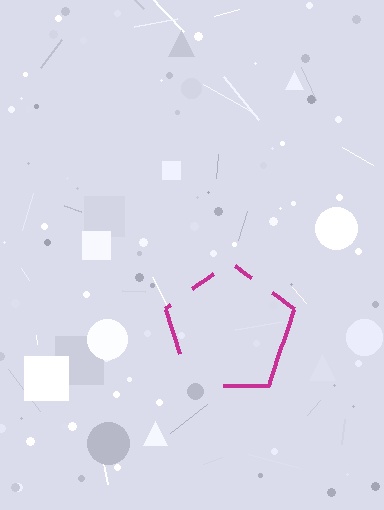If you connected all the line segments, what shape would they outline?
They would outline a pentagon.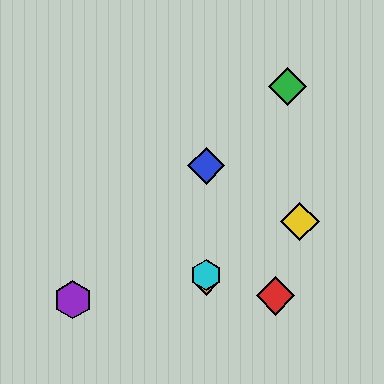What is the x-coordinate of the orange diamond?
The orange diamond is at x≈206.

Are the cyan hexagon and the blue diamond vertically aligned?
Yes, both are at x≈206.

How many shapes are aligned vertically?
3 shapes (the blue diamond, the orange diamond, the cyan hexagon) are aligned vertically.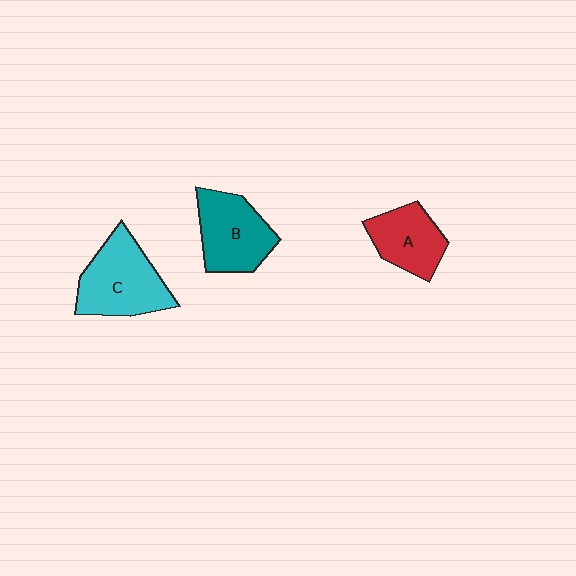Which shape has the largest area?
Shape C (cyan).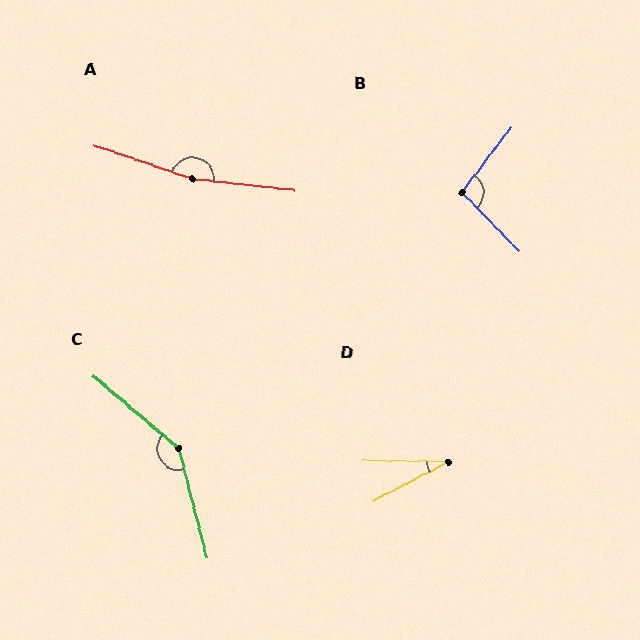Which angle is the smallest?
D, at approximately 28 degrees.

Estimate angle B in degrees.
Approximately 99 degrees.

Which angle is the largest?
A, at approximately 168 degrees.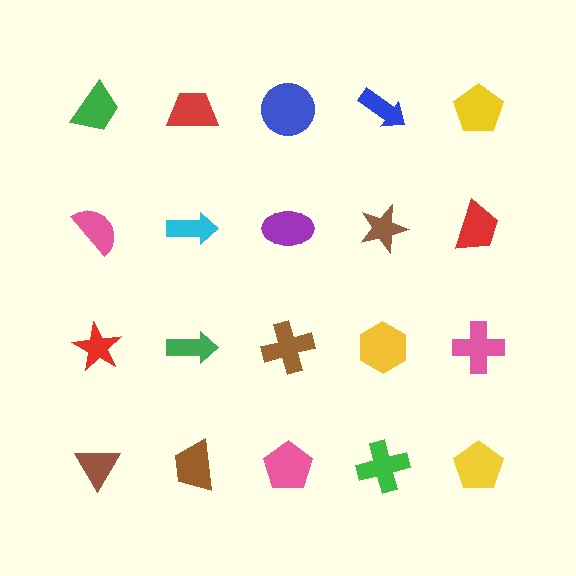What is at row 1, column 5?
A yellow pentagon.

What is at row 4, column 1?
A brown triangle.